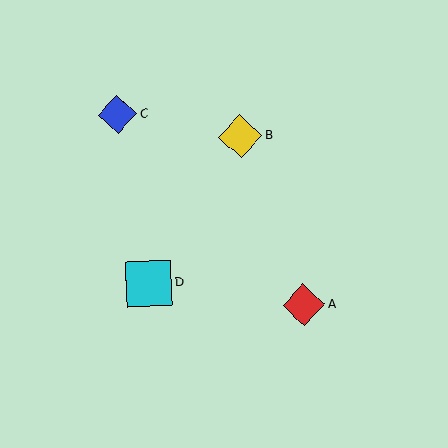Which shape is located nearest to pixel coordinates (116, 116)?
The blue diamond (labeled C) at (118, 114) is nearest to that location.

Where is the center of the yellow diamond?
The center of the yellow diamond is at (240, 136).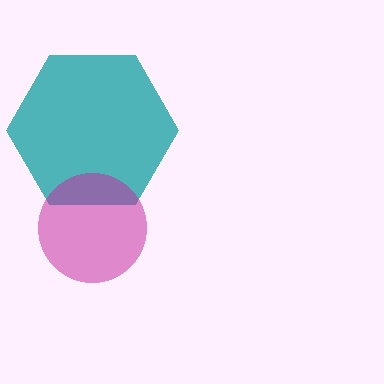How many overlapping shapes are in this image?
There are 2 overlapping shapes in the image.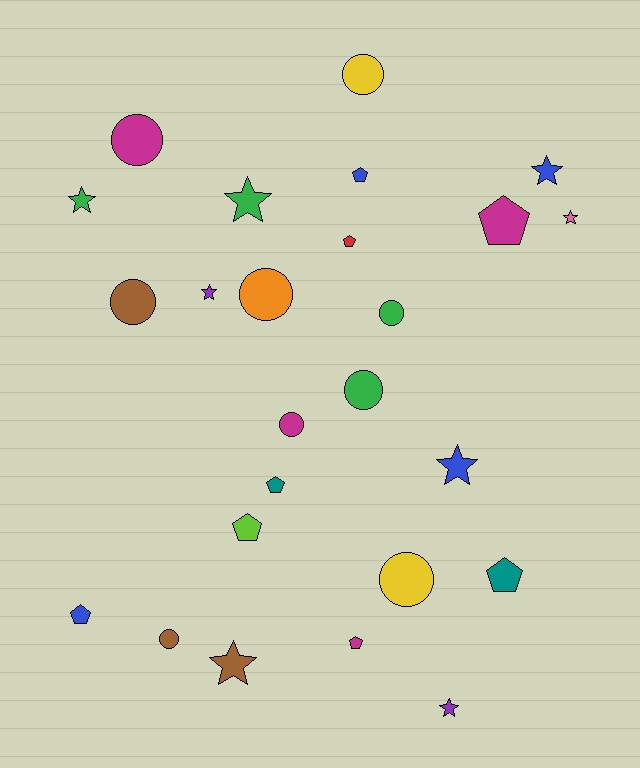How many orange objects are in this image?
There is 1 orange object.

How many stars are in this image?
There are 8 stars.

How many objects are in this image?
There are 25 objects.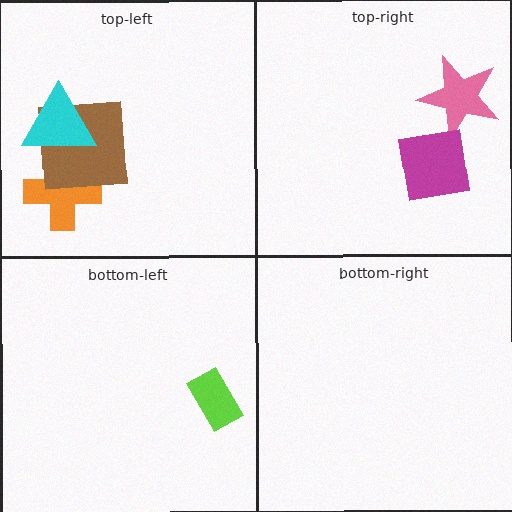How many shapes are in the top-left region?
3.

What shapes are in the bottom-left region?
The lime rectangle.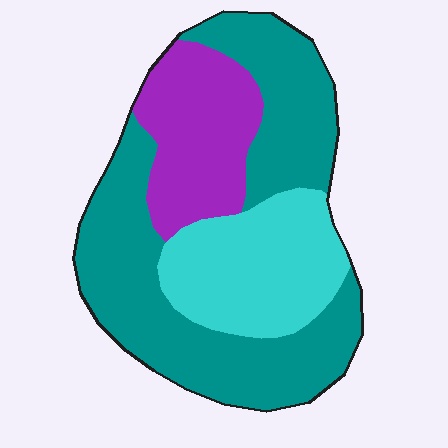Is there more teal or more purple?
Teal.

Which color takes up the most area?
Teal, at roughly 55%.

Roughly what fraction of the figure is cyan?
Cyan covers around 25% of the figure.